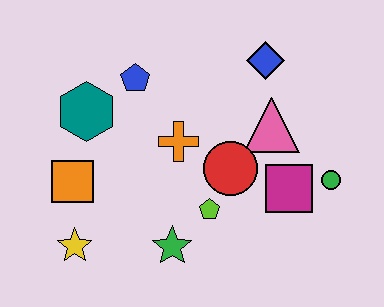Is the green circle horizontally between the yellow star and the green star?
No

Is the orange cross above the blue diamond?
No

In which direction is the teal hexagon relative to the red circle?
The teal hexagon is to the left of the red circle.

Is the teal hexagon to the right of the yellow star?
Yes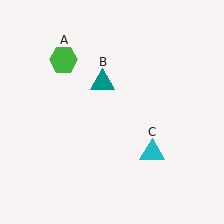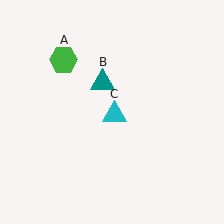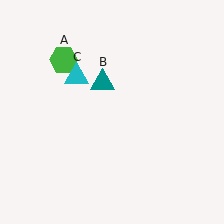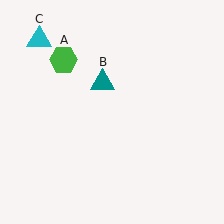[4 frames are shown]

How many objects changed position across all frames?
1 object changed position: cyan triangle (object C).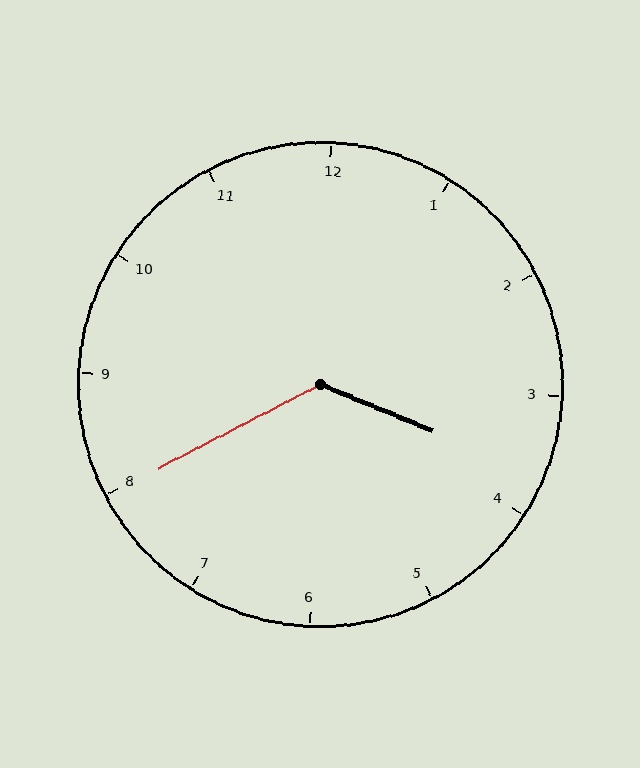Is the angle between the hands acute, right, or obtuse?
It is obtuse.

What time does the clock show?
3:40.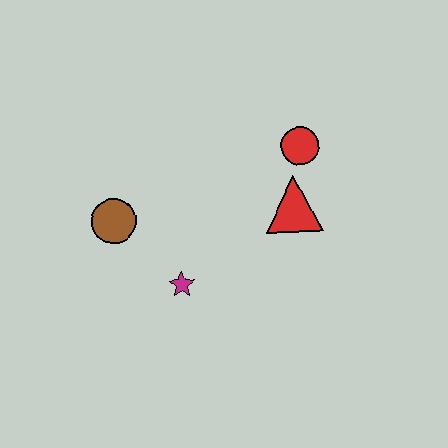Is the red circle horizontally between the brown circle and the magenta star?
No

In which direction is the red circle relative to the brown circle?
The red circle is to the right of the brown circle.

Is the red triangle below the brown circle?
No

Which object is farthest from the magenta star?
The red circle is farthest from the magenta star.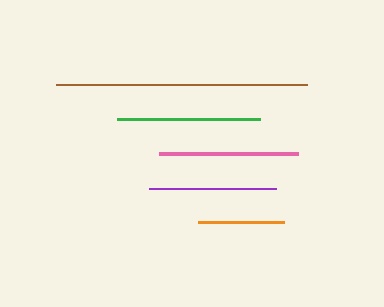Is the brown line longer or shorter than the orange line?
The brown line is longer than the orange line.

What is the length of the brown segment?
The brown segment is approximately 251 pixels long.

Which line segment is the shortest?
The orange line is the shortest at approximately 86 pixels.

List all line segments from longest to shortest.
From longest to shortest: brown, green, pink, purple, orange.